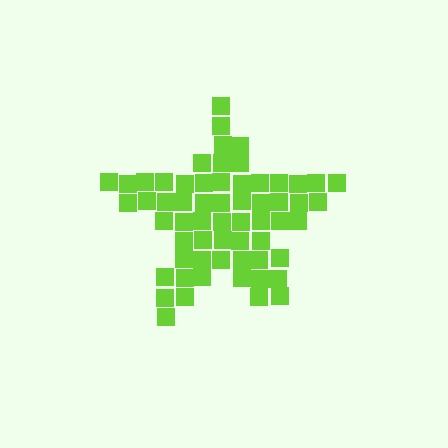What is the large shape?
The large shape is a star.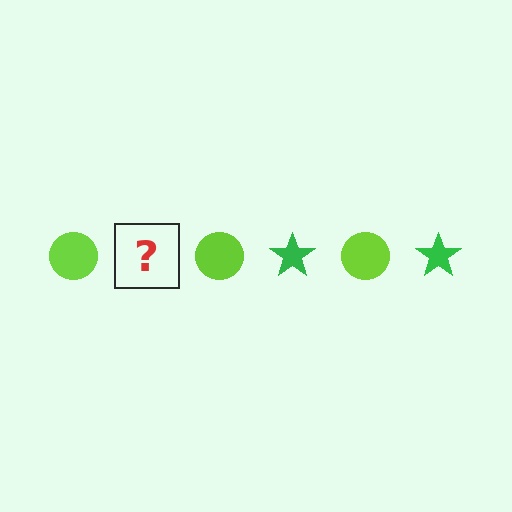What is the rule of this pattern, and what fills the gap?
The rule is that the pattern alternates between lime circle and green star. The gap should be filled with a green star.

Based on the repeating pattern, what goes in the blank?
The blank should be a green star.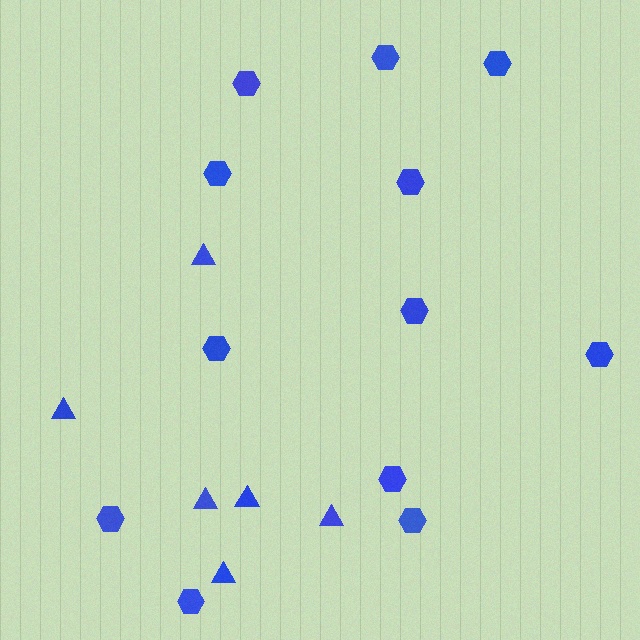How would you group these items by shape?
There are 2 groups: one group of triangles (6) and one group of hexagons (12).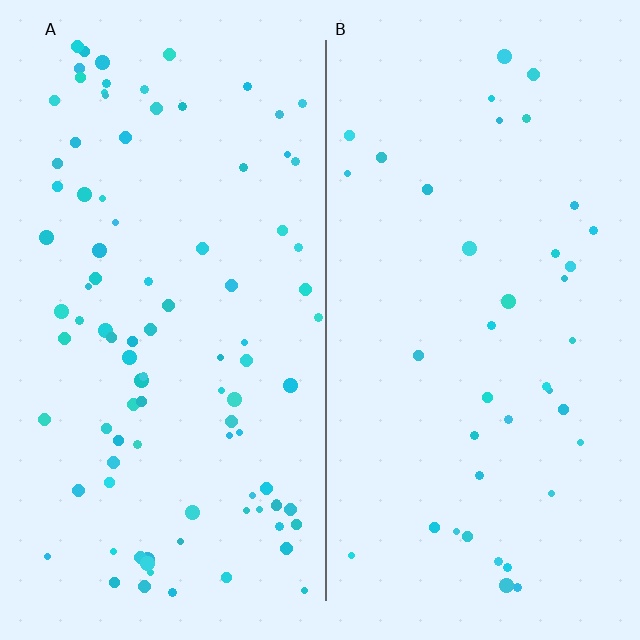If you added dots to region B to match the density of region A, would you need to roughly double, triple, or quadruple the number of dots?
Approximately double.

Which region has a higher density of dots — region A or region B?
A (the left).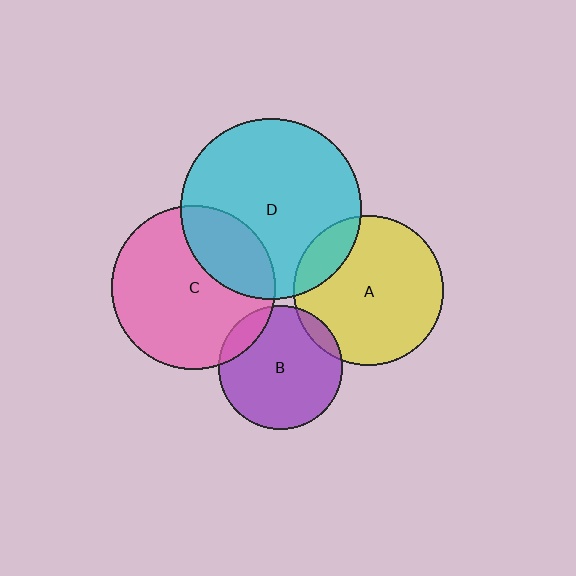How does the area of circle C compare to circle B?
Approximately 1.7 times.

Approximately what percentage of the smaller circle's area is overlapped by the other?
Approximately 25%.